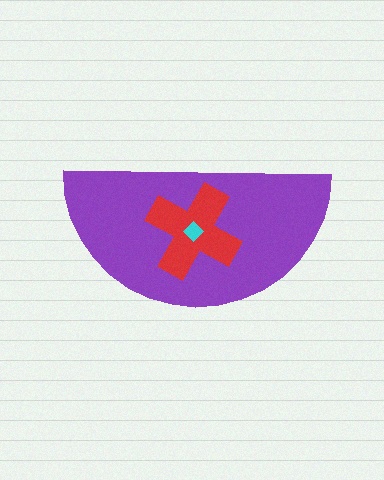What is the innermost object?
The cyan diamond.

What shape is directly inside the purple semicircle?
The red cross.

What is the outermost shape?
The purple semicircle.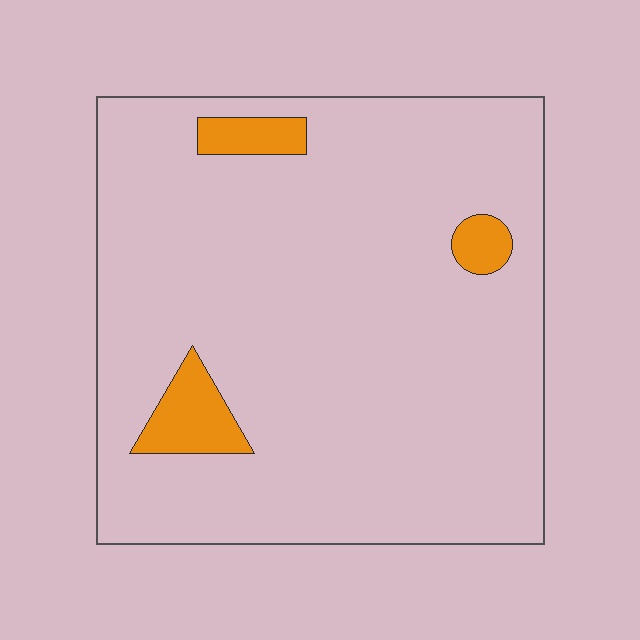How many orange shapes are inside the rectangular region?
3.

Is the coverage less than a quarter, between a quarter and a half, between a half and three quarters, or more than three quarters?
Less than a quarter.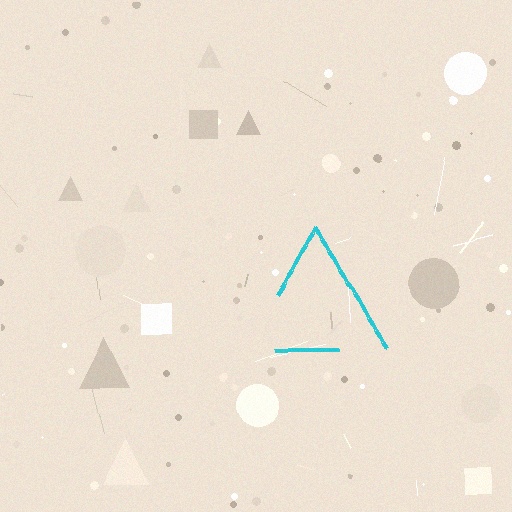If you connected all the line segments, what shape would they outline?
They would outline a triangle.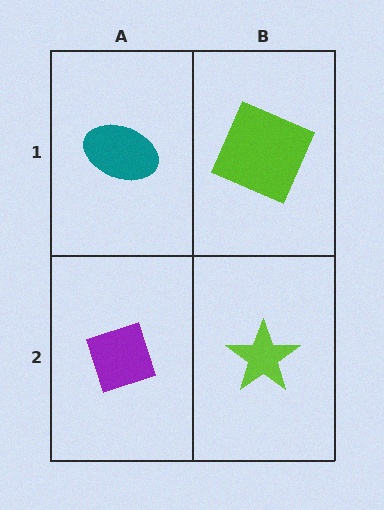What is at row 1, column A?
A teal ellipse.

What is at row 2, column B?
A lime star.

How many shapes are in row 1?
2 shapes.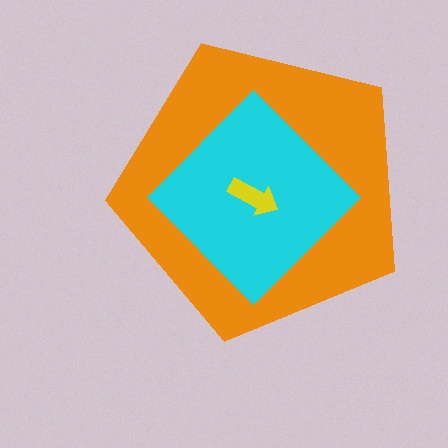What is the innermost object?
The yellow arrow.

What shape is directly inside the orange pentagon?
The cyan diamond.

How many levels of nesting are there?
3.